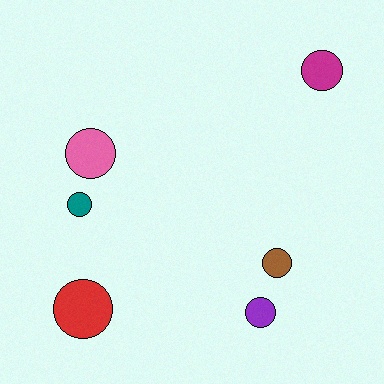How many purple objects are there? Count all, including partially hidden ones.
There is 1 purple object.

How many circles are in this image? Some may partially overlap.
There are 6 circles.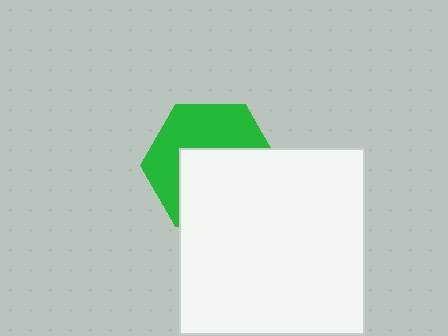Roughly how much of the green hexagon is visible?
About half of it is visible (roughly 47%).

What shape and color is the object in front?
The object in front is a white square.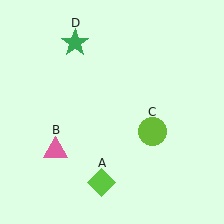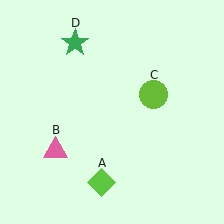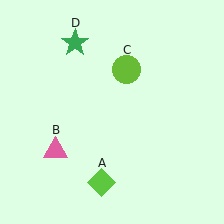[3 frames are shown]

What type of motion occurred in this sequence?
The lime circle (object C) rotated counterclockwise around the center of the scene.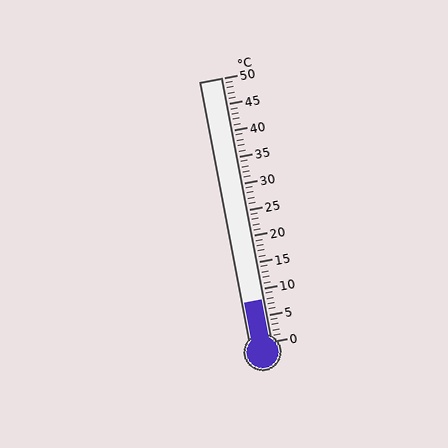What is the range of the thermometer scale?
The thermometer scale ranges from 0°C to 50°C.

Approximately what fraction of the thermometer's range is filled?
The thermometer is filled to approximately 15% of its range.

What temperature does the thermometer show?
The thermometer shows approximately 8°C.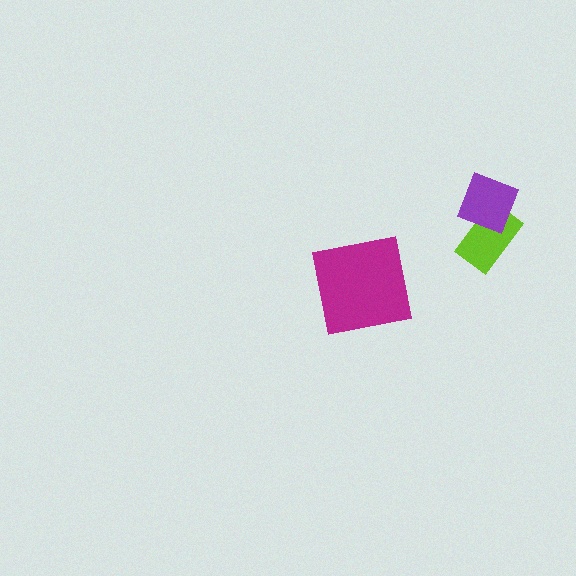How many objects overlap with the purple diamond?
1 object overlaps with the purple diamond.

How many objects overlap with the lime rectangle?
1 object overlaps with the lime rectangle.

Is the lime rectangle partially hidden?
Yes, it is partially covered by another shape.